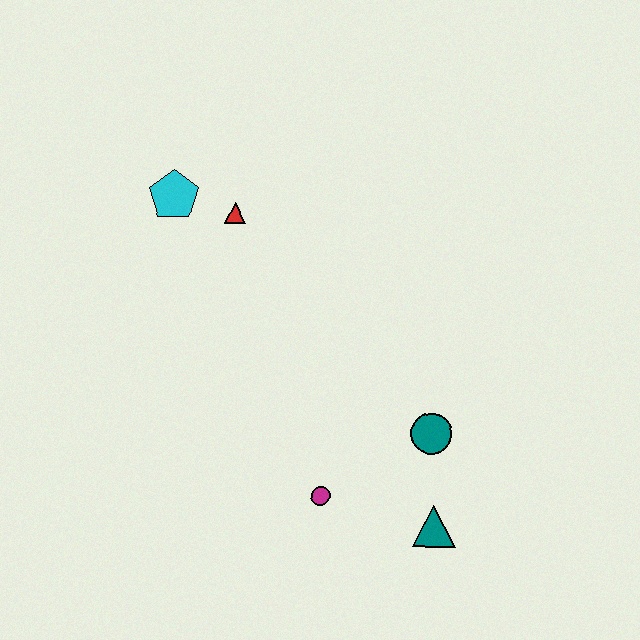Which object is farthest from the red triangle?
The teal triangle is farthest from the red triangle.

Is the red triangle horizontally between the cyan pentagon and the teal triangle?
Yes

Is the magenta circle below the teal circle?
Yes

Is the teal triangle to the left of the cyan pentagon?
No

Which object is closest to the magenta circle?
The teal triangle is closest to the magenta circle.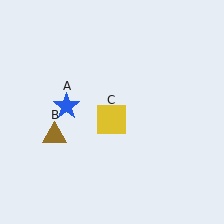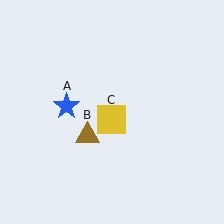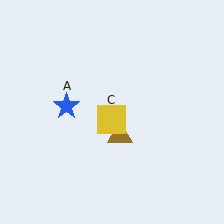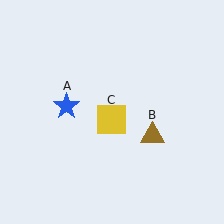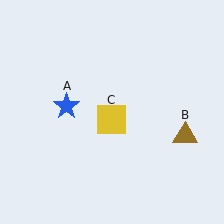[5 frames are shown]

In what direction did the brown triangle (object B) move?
The brown triangle (object B) moved right.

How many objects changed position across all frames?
1 object changed position: brown triangle (object B).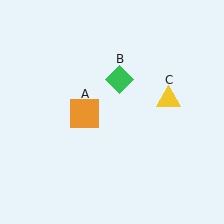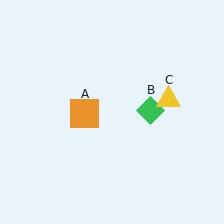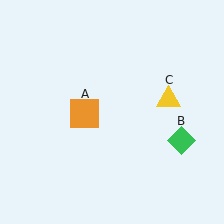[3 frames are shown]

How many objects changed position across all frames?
1 object changed position: green diamond (object B).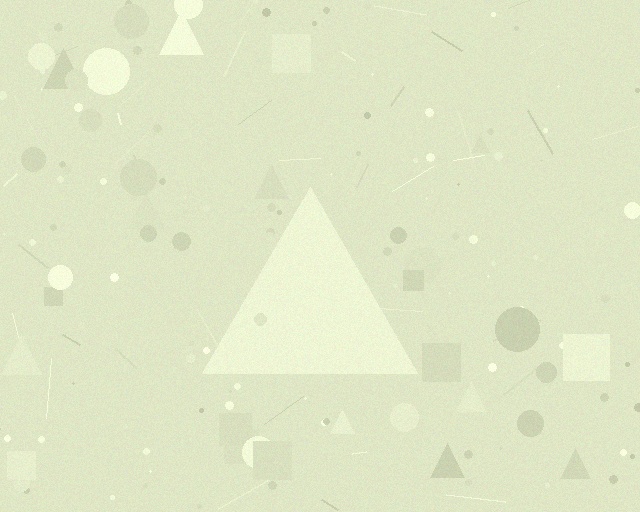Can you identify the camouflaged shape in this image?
The camouflaged shape is a triangle.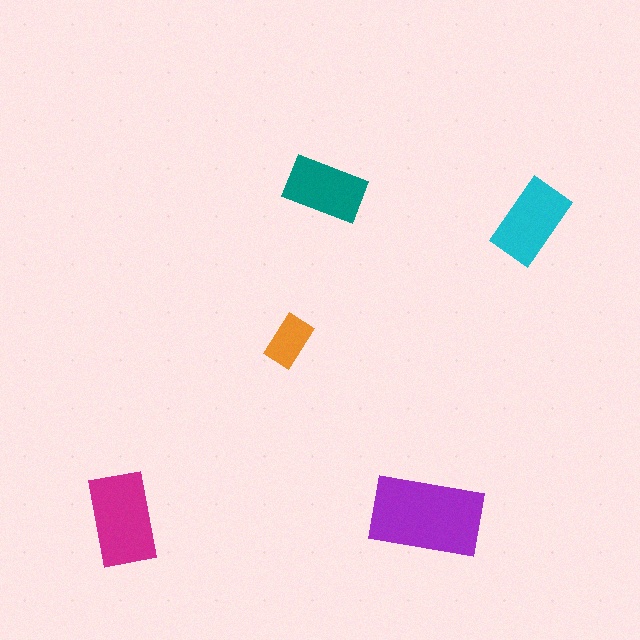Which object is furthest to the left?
The magenta rectangle is leftmost.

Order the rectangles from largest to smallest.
the purple one, the magenta one, the cyan one, the teal one, the orange one.